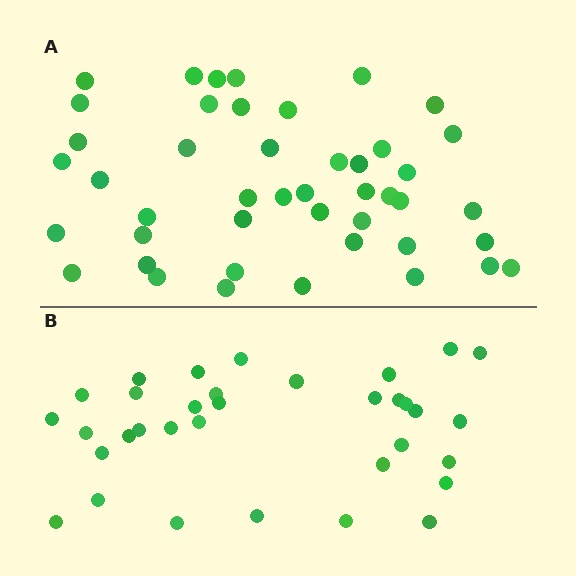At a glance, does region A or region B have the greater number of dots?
Region A (the top region) has more dots.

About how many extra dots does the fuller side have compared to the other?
Region A has roughly 12 or so more dots than region B.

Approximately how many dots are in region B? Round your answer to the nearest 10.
About 30 dots. (The exact count is 34, which rounds to 30.)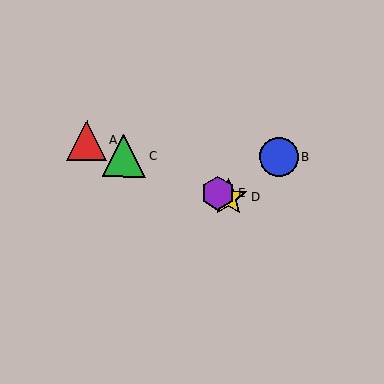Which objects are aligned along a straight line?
Objects A, C, D, E are aligned along a straight line.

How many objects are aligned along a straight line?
4 objects (A, C, D, E) are aligned along a straight line.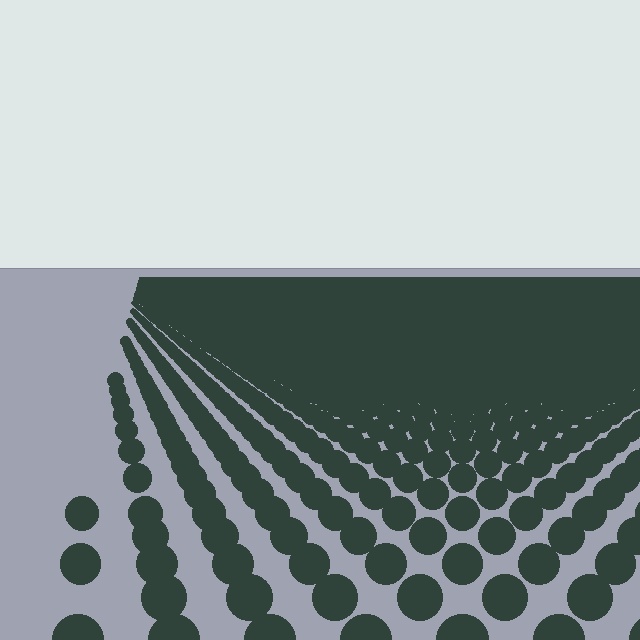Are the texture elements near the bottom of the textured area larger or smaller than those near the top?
Larger. Near the bottom, elements are closer to the viewer and appear at a bigger on-screen size.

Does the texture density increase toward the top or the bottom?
Density increases toward the top.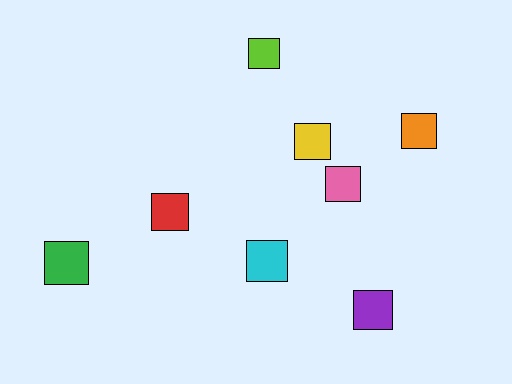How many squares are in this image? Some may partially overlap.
There are 8 squares.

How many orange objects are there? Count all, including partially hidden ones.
There is 1 orange object.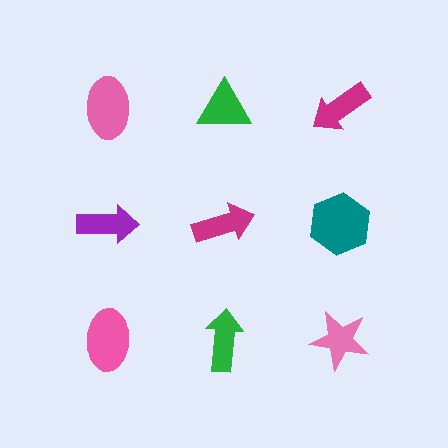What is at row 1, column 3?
A magenta arrow.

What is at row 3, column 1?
A pink ellipse.